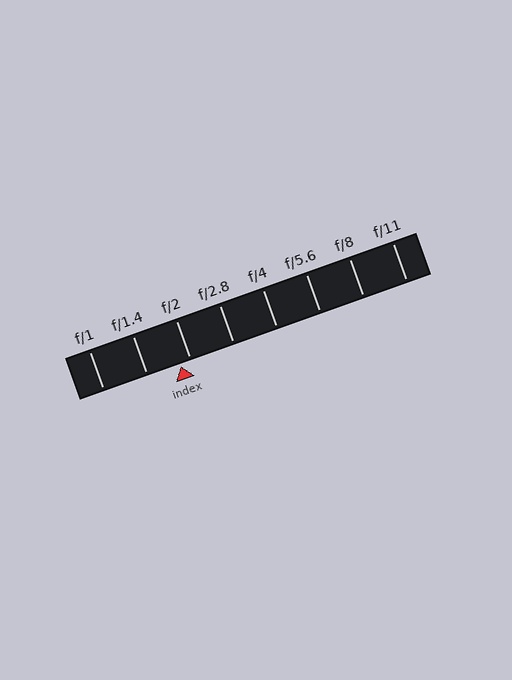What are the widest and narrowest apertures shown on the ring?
The widest aperture shown is f/1 and the narrowest is f/11.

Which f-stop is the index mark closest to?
The index mark is closest to f/2.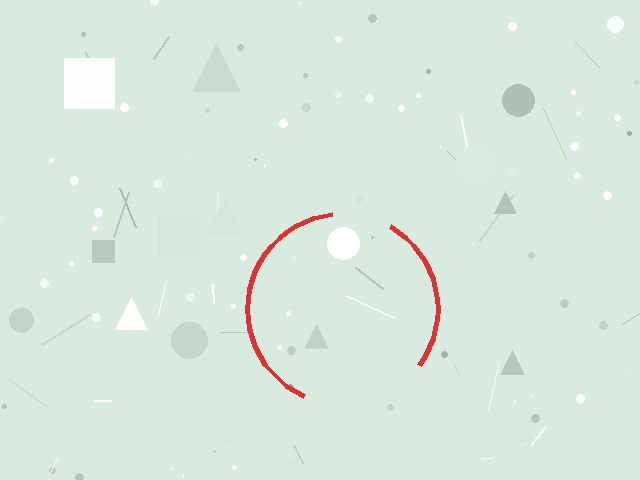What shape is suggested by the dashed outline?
The dashed outline suggests a circle.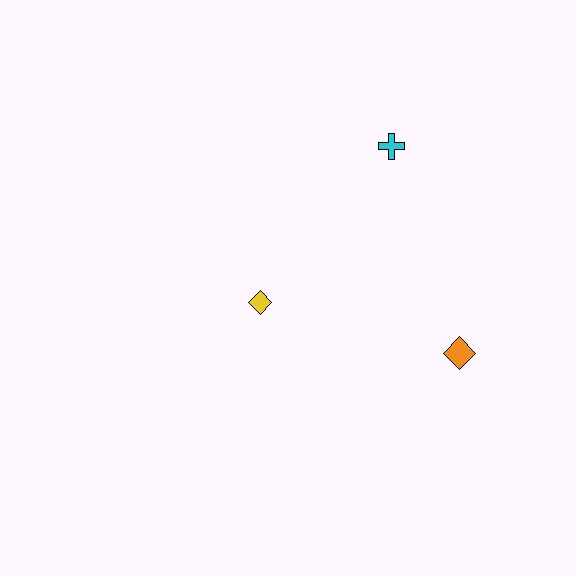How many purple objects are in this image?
There are no purple objects.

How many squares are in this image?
There are no squares.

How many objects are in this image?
There are 3 objects.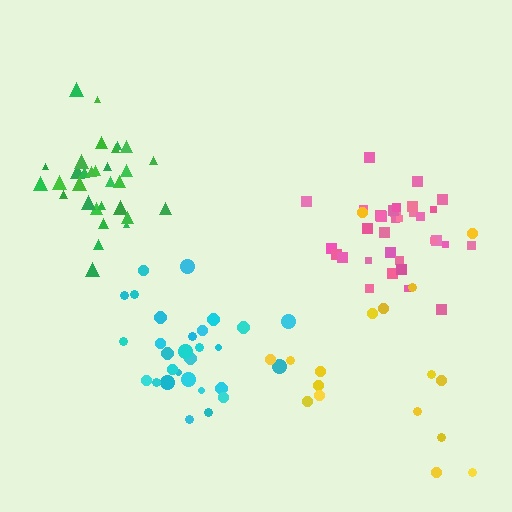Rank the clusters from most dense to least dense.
green, pink, cyan, yellow.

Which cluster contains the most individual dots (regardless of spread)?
Pink (34).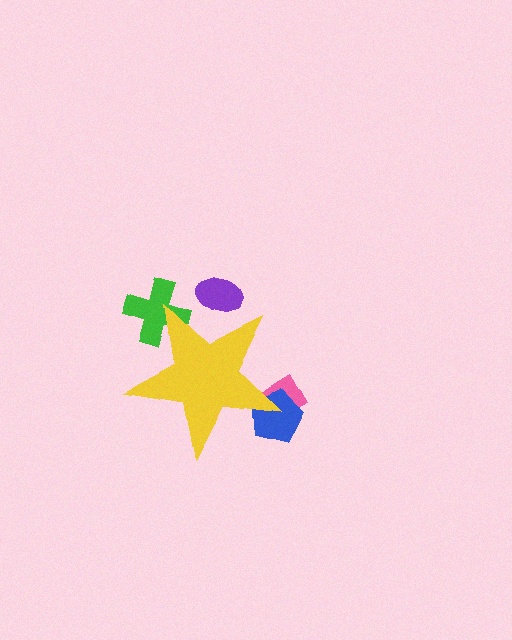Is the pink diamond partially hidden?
Yes, the pink diamond is partially hidden behind the yellow star.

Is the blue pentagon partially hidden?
Yes, the blue pentagon is partially hidden behind the yellow star.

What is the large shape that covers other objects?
A yellow star.